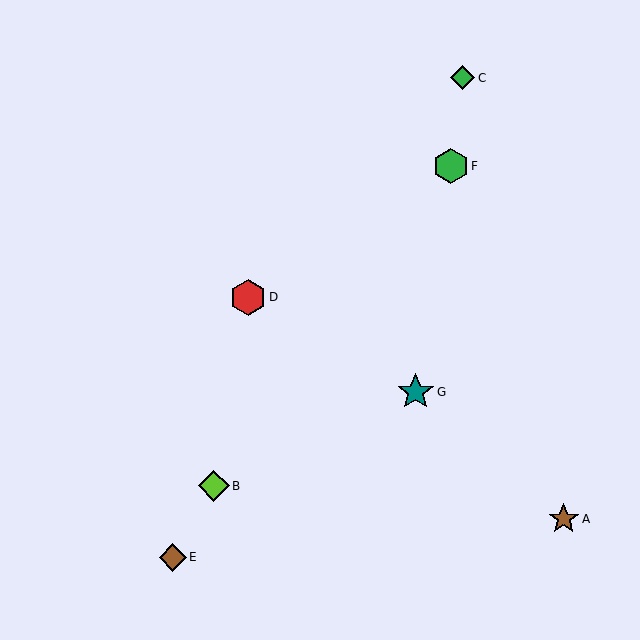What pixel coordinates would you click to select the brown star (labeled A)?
Click at (564, 519) to select the brown star A.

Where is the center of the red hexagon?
The center of the red hexagon is at (248, 297).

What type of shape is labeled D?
Shape D is a red hexagon.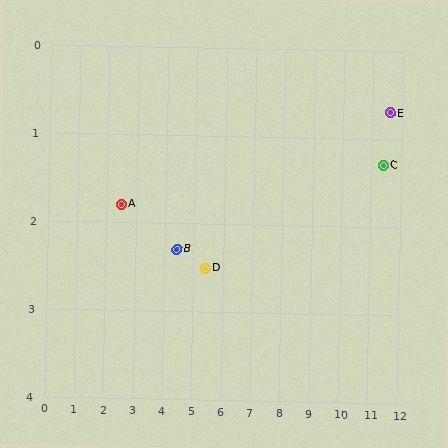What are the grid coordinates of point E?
Point E is at approximately (11.6, 0.7).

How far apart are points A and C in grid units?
Points A and C are about 8.9 grid units apart.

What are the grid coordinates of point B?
Point B is at approximately (4.4, 2.3).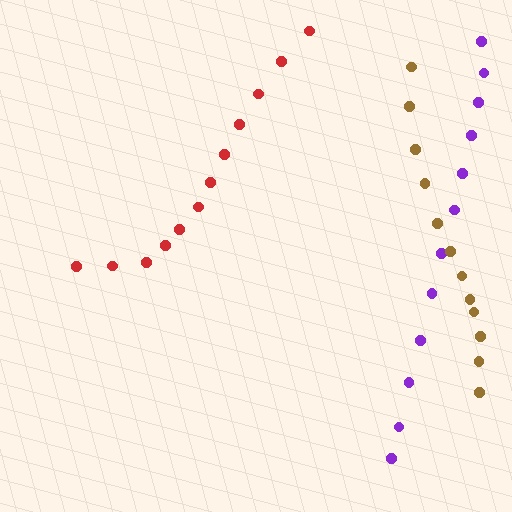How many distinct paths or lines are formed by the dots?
There are 3 distinct paths.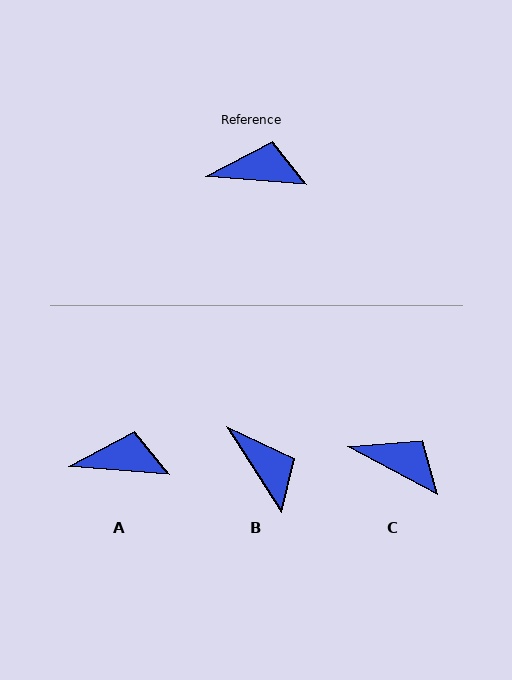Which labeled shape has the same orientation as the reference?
A.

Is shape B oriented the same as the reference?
No, it is off by about 53 degrees.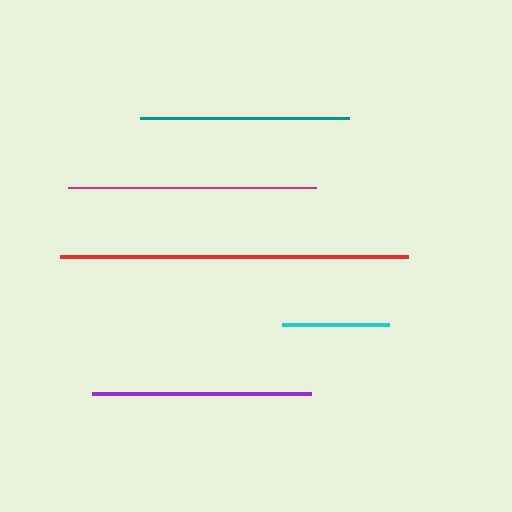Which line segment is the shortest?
The cyan line is the shortest at approximately 107 pixels.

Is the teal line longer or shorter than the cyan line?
The teal line is longer than the cyan line.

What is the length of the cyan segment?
The cyan segment is approximately 107 pixels long.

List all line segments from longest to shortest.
From longest to shortest: red, magenta, purple, teal, cyan.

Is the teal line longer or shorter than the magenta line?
The magenta line is longer than the teal line.